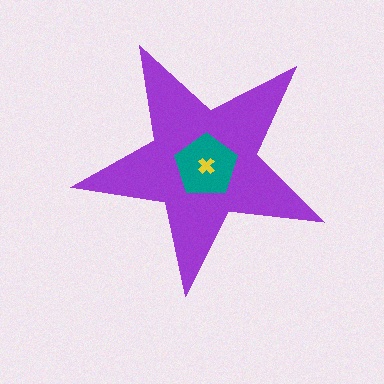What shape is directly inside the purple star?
The teal pentagon.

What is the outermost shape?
The purple star.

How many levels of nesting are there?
3.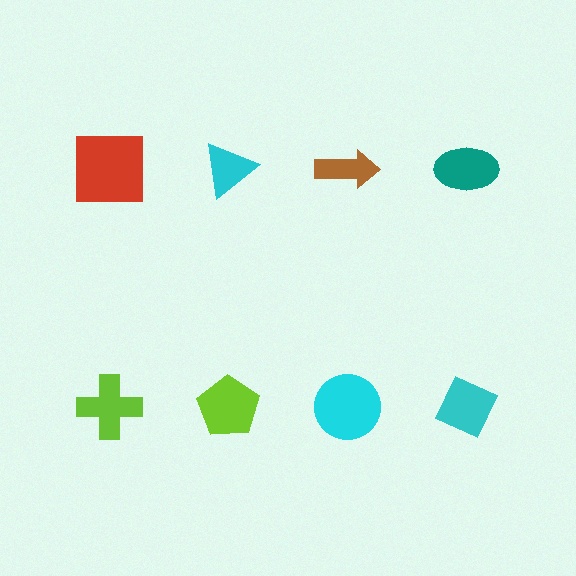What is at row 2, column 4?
A cyan diamond.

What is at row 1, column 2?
A cyan triangle.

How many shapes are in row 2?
4 shapes.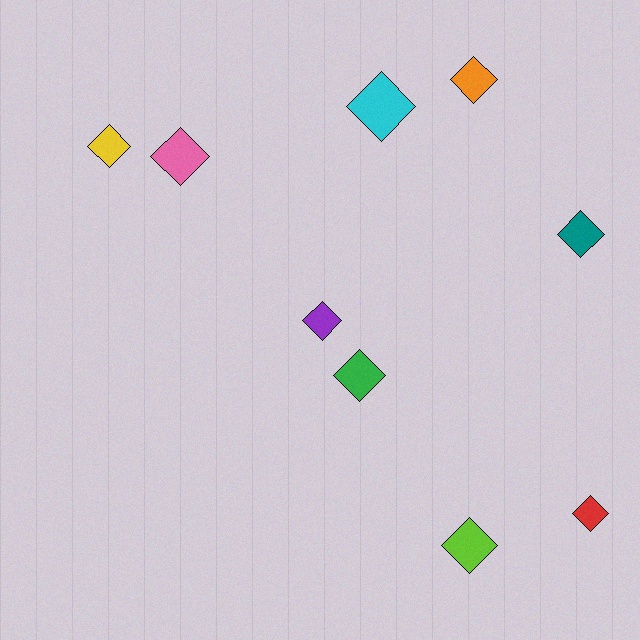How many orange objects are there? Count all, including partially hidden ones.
There is 1 orange object.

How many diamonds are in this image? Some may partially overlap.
There are 9 diamonds.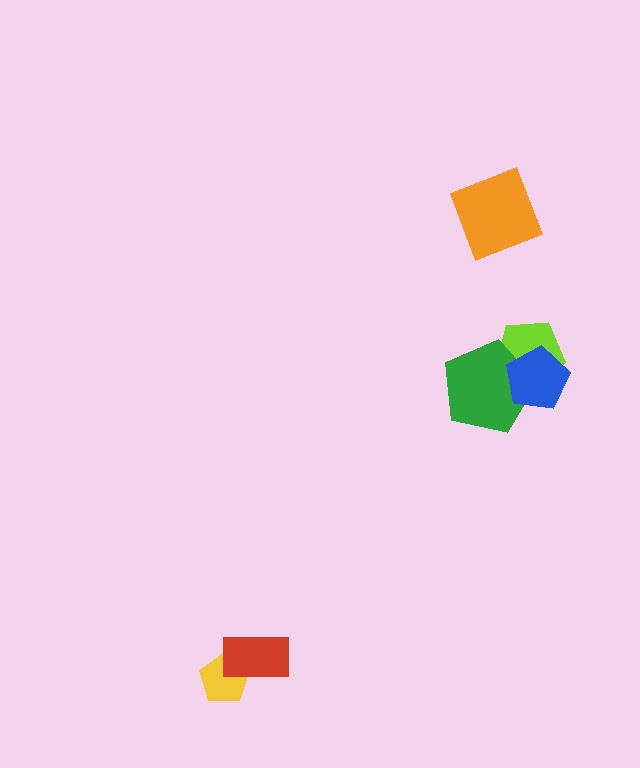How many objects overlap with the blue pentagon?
2 objects overlap with the blue pentagon.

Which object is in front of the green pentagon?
The blue pentagon is in front of the green pentagon.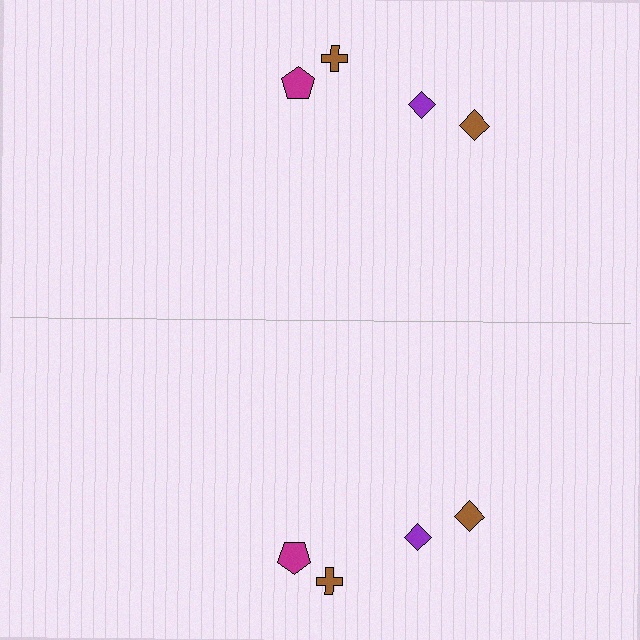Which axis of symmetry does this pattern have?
The pattern has a horizontal axis of symmetry running through the center of the image.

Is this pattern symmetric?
Yes, this pattern has bilateral (reflection) symmetry.